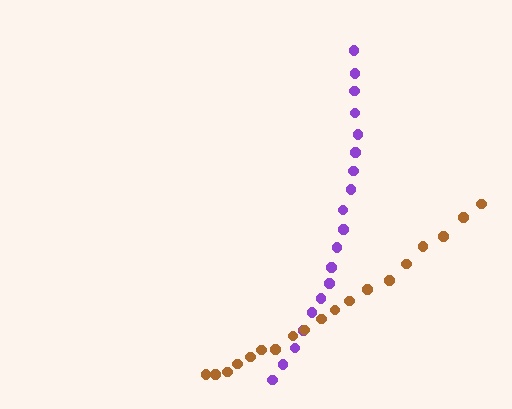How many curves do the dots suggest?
There are 2 distinct paths.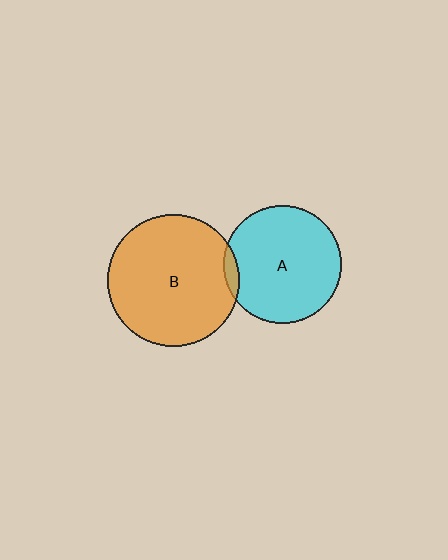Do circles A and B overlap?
Yes.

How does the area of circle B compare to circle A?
Approximately 1.3 times.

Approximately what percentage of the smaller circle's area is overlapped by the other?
Approximately 5%.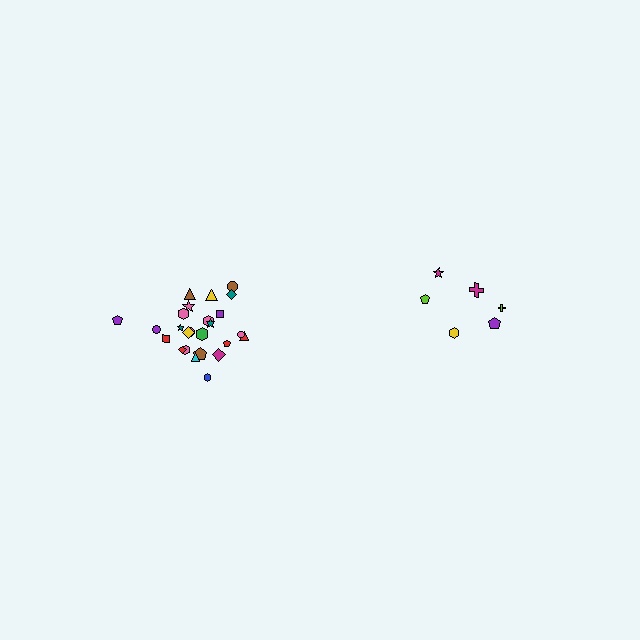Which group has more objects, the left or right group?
The left group.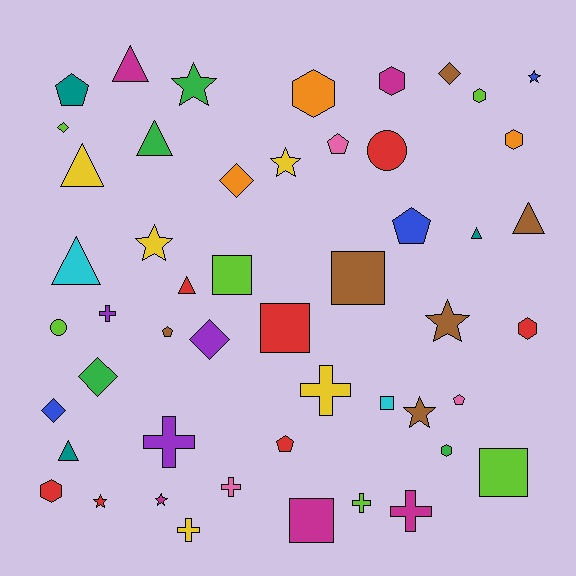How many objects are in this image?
There are 50 objects.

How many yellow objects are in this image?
There are 5 yellow objects.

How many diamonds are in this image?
There are 6 diamonds.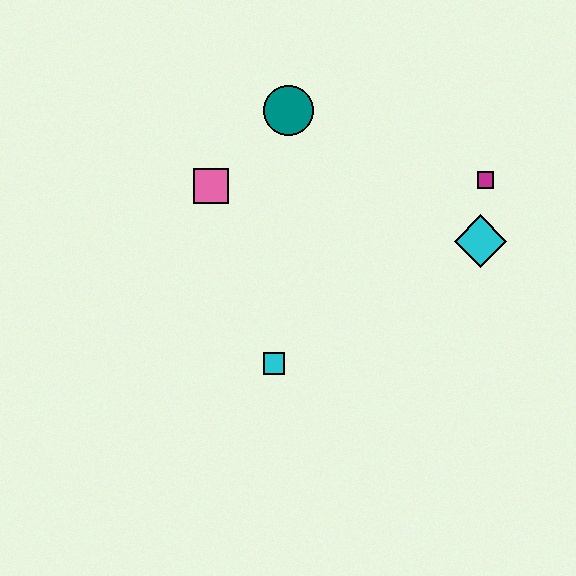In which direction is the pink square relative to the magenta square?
The pink square is to the left of the magenta square.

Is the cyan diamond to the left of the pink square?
No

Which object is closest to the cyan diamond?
The magenta square is closest to the cyan diamond.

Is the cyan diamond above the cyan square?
Yes